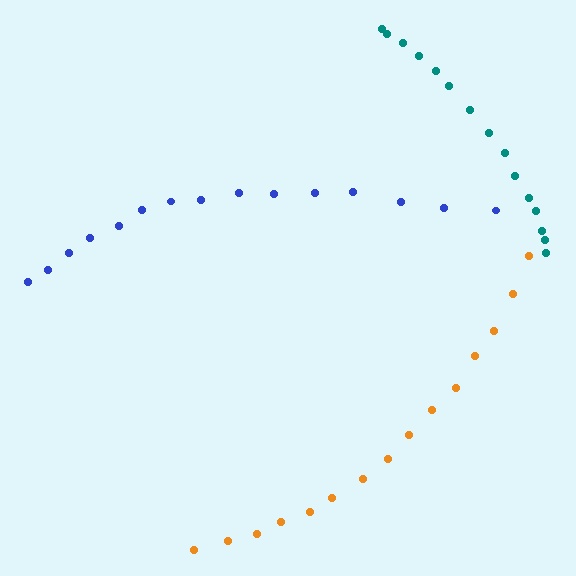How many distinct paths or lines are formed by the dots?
There are 3 distinct paths.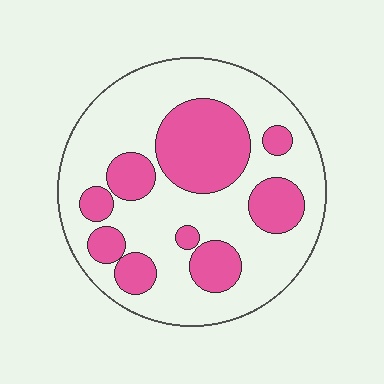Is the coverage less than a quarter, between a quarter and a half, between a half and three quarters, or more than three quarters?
Between a quarter and a half.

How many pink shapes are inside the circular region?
9.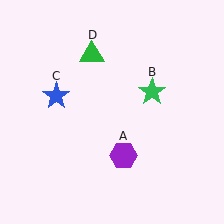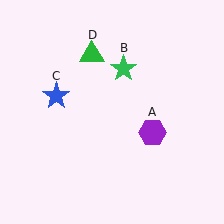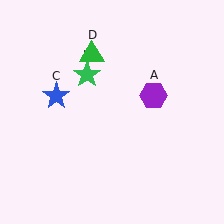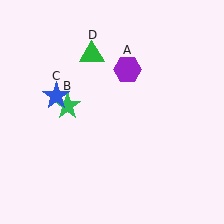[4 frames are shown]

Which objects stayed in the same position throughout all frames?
Blue star (object C) and green triangle (object D) remained stationary.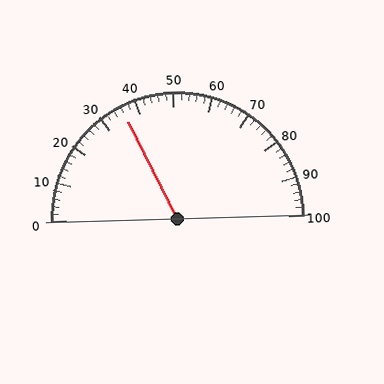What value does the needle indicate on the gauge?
The needle indicates approximately 36.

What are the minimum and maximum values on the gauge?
The gauge ranges from 0 to 100.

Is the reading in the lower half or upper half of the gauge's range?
The reading is in the lower half of the range (0 to 100).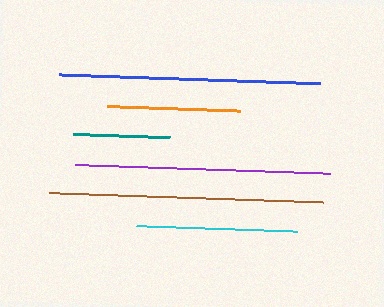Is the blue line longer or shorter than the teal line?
The blue line is longer than the teal line.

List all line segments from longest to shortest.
From longest to shortest: brown, blue, purple, cyan, orange, teal.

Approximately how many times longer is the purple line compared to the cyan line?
The purple line is approximately 1.6 times the length of the cyan line.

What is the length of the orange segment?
The orange segment is approximately 134 pixels long.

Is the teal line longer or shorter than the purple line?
The purple line is longer than the teal line.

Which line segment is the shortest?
The teal line is the shortest at approximately 97 pixels.